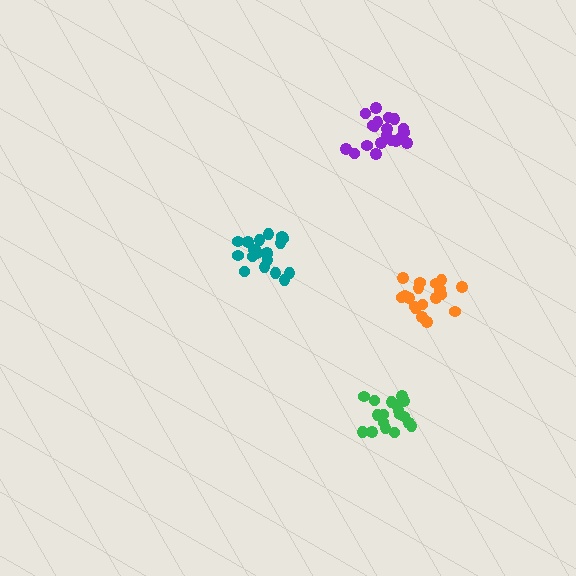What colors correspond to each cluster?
The clusters are colored: purple, teal, orange, green.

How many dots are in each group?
Group 1: 20 dots, Group 2: 20 dots, Group 3: 19 dots, Group 4: 18 dots (77 total).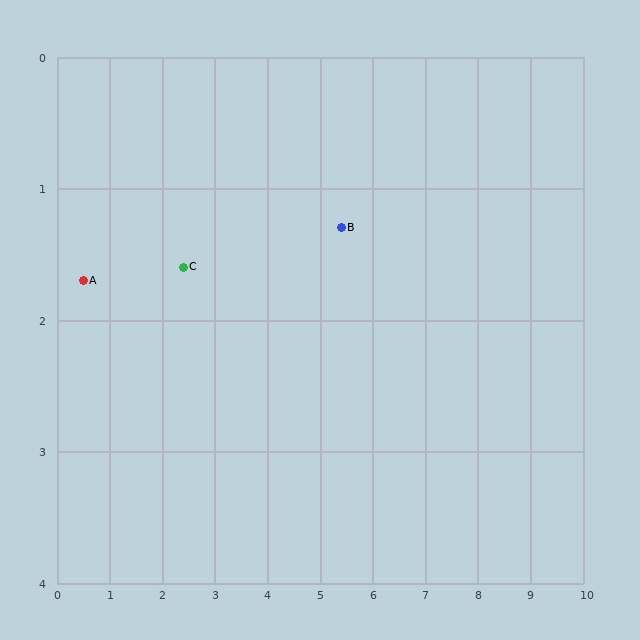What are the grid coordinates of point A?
Point A is at approximately (0.5, 1.7).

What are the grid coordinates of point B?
Point B is at approximately (5.4, 1.3).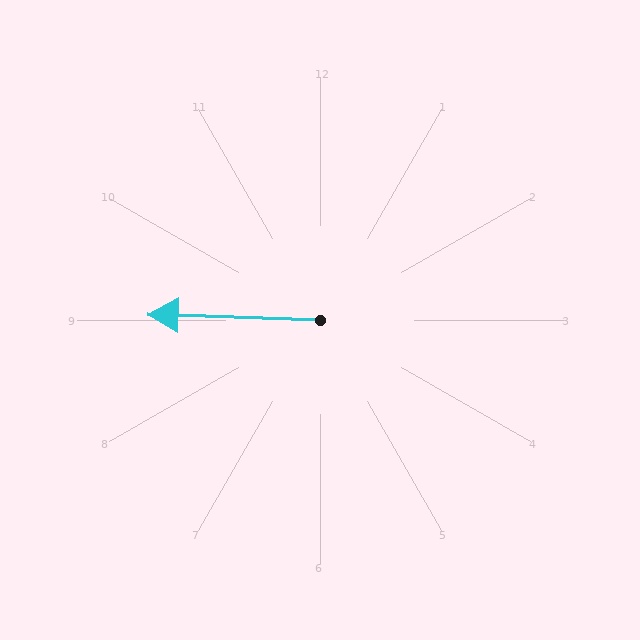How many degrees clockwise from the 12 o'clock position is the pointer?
Approximately 272 degrees.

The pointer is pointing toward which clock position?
Roughly 9 o'clock.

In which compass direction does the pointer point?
West.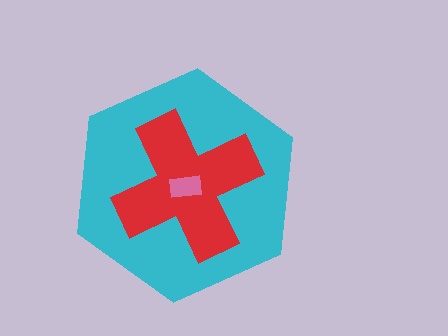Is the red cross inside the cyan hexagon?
Yes.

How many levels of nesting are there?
3.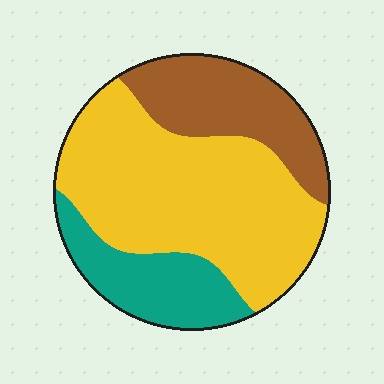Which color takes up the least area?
Teal, at roughly 20%.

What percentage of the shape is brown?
Brown covers about 25% of the shape.